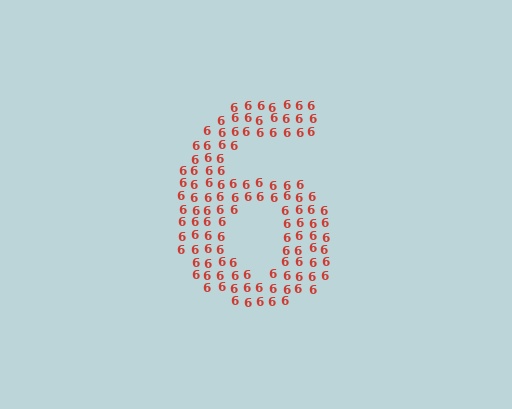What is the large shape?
The large shape is the digit 6.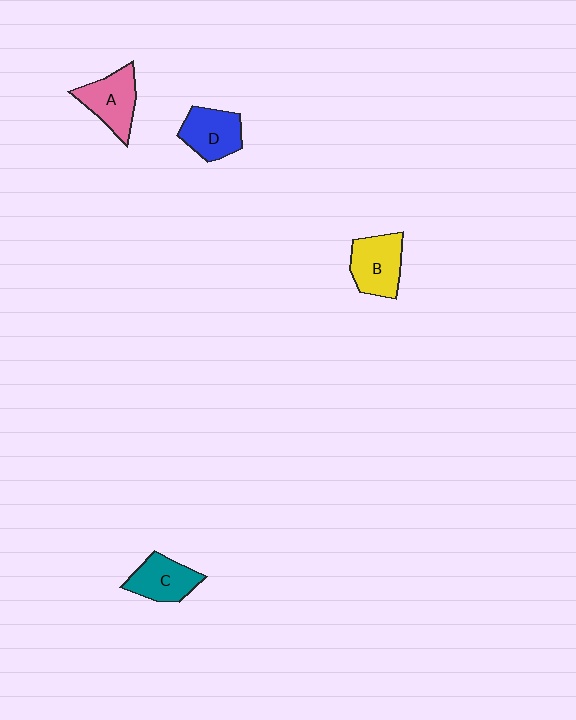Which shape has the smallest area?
Shape C (teal).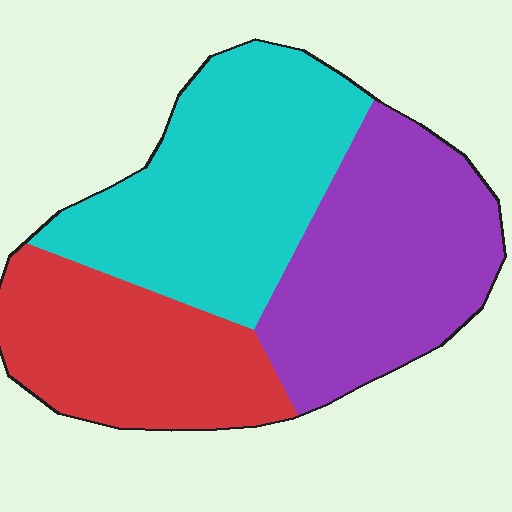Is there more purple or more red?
Purple.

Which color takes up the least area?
Red, at roughly 25%.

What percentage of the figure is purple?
Purple takes up about one third (1/3) of the figure.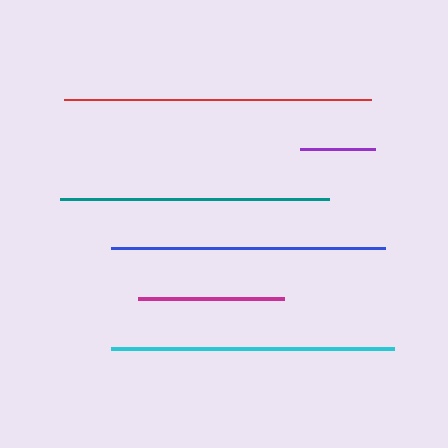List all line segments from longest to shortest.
From longest to shortest: red, cyan, blue, teal, magenta, purple.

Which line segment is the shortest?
The purple line is the shortest at approximately 75 pixels.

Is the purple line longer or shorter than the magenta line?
The magenta line is longer than the purple line.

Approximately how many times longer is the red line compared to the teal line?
The red line is approximately 1.1 times the length of the teal line.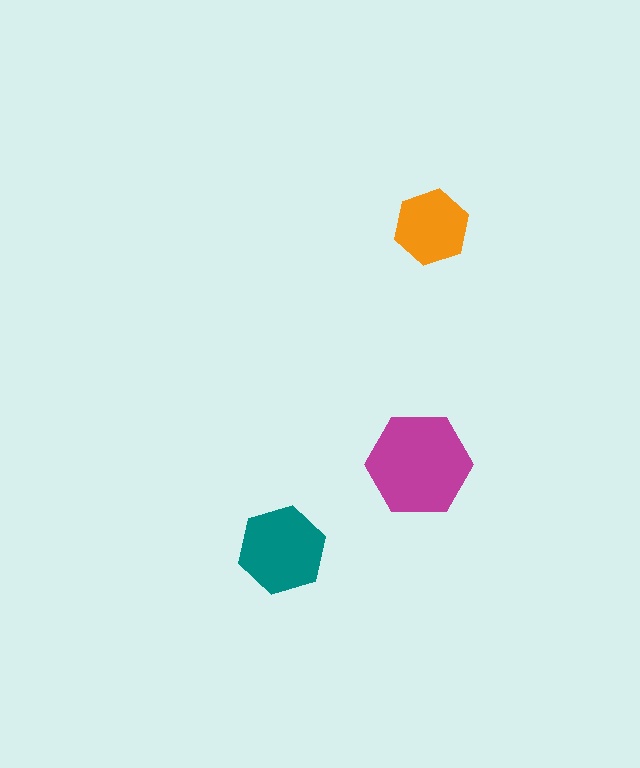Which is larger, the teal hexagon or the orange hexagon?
The teal one.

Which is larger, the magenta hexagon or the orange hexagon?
The magenta one.